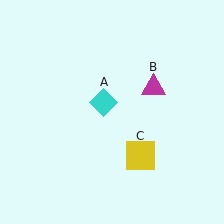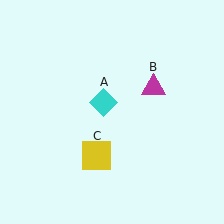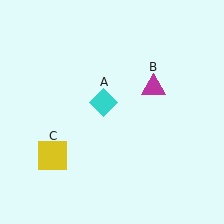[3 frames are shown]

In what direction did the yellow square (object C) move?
The yellow square (object C) moved left.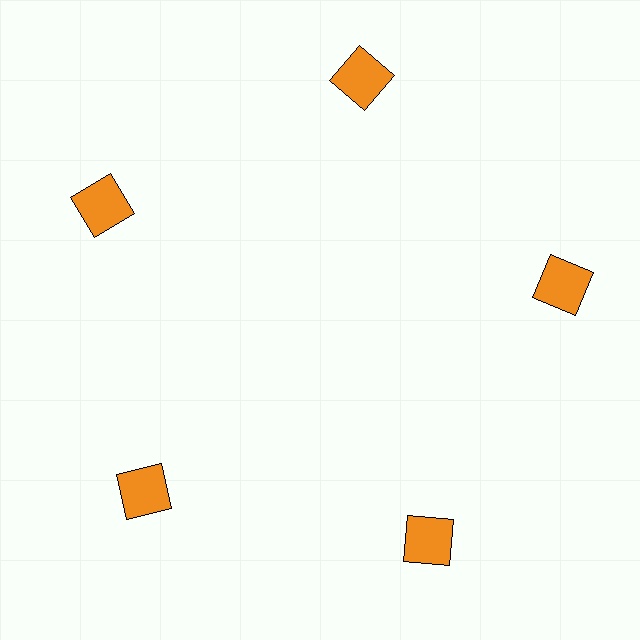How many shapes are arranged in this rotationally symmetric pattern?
There are 5 shapes, arranged in 5 groups of 1.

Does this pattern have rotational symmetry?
Yes, this pattern has 5-fold rotational symmetry. It looks the same after rotating 72 degrees around the center.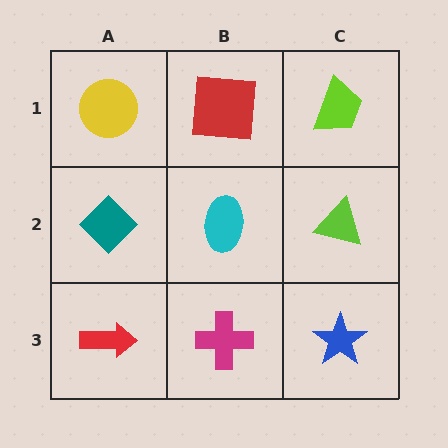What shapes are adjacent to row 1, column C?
A lime triangle (row 2, column C), a red square (row 1, column B).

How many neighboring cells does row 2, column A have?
3.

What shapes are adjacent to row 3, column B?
A cyan ellipse (row 2, column B), a red arrow (row 3, column A), a blue star (row 3, column C).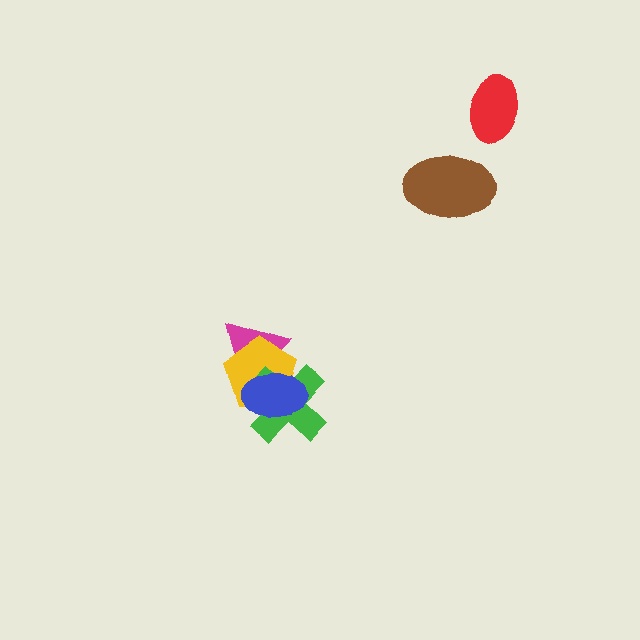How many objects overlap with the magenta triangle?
3 objects overlap with the magenta triangle.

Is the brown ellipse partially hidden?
No, no other shape covers it.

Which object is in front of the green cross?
The blue ellipse is in front of the green cross.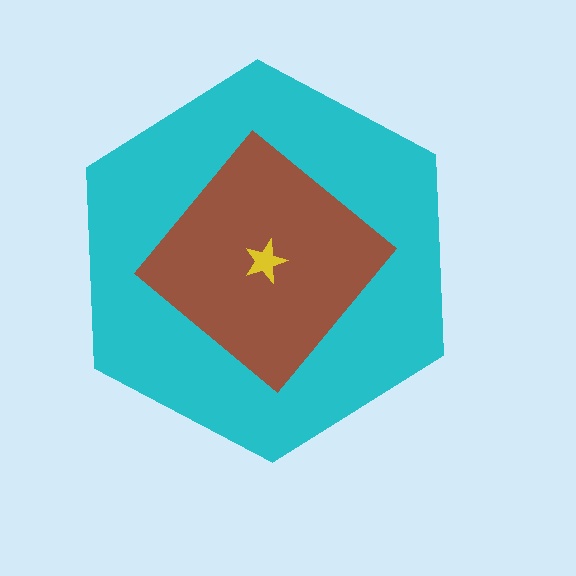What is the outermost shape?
The cyan hexagon.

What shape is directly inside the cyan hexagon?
The brown diamond.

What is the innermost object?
The yellow star.